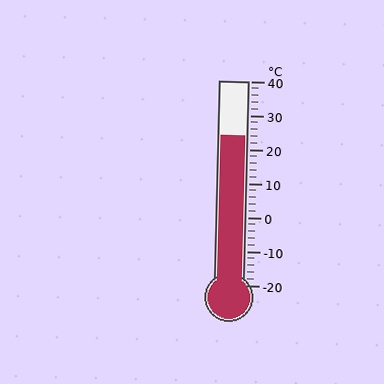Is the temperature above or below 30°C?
The temperature is below 30°C.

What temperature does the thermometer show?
The thermometer shows approximately 24°C.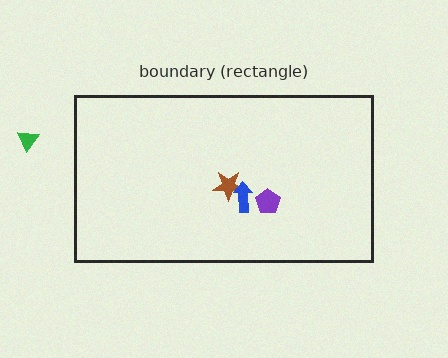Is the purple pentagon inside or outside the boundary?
Inside.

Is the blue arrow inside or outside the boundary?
Inside.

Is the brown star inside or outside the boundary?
Inside.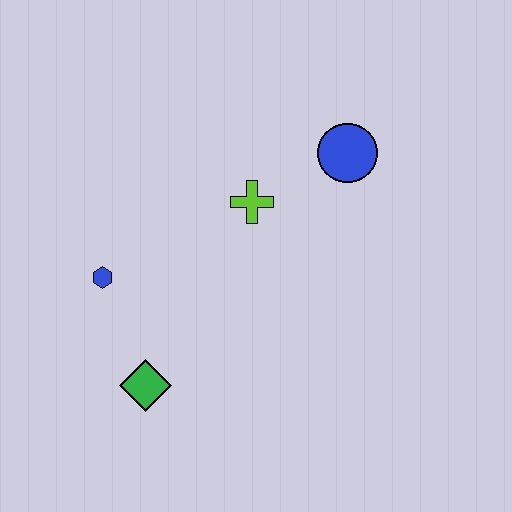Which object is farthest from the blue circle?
The green diamond is farthest from the blue circle.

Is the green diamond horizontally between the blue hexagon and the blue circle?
Yes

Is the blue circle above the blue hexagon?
Yes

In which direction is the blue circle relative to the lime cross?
The blue circle is to the right of the lime cross.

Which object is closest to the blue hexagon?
The green diamond is closest to the blue hexagon.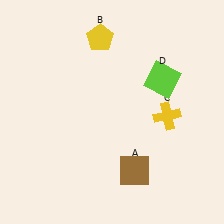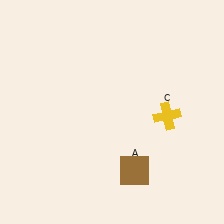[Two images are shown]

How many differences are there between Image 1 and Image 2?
There are 2 differences between the two images.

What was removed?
The yellow pentagon (B), the lime square (D) were removed in Image 2.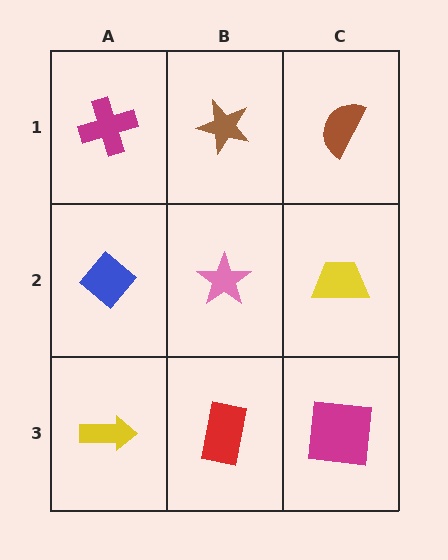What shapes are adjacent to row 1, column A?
A blue diamond (row 2, column A), a brown star (row 1, column B).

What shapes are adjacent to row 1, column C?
A yellow trapezoid (row 2, column C), a brown star (row 1, column B).